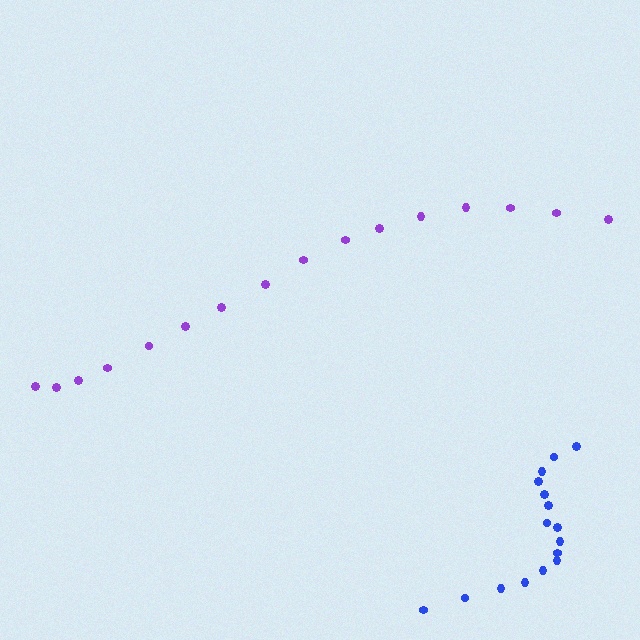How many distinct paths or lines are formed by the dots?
There are 2 distinct paths.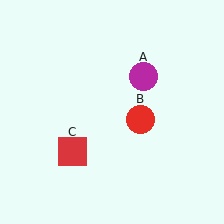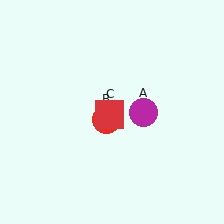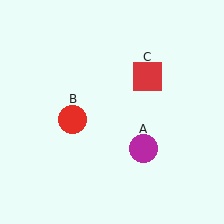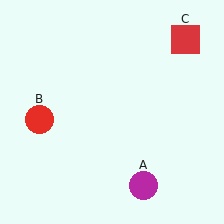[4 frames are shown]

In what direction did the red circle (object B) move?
The red circle (object B) moved left.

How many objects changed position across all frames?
3 objects changed position: magenta circle (object A), red circle (object B), red square (object C).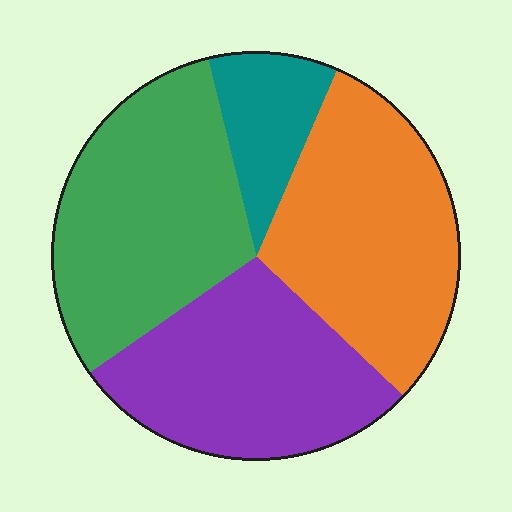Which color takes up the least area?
Teal, at roughly 10%.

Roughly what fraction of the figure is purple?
Purple takes up about one quarter (1/4) of the figure.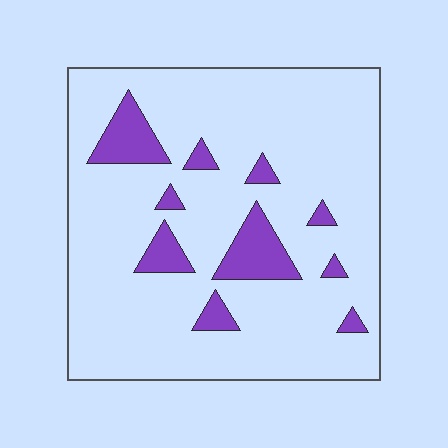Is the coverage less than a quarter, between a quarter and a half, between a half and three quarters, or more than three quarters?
Less than a quarter.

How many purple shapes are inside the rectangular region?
10.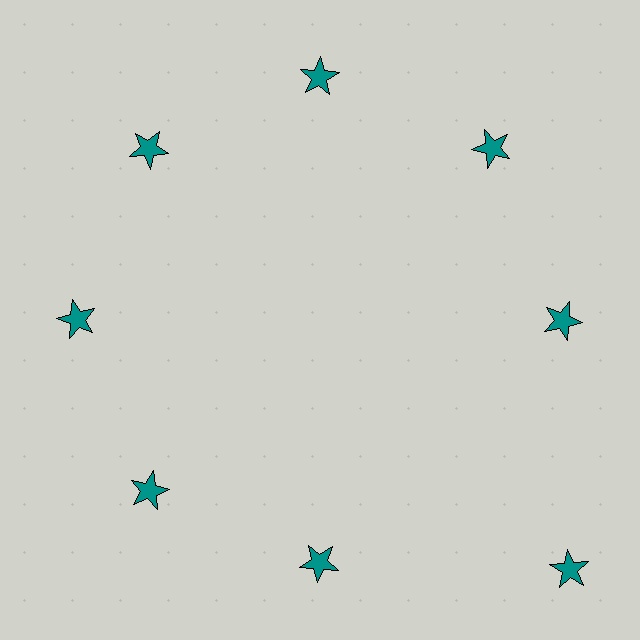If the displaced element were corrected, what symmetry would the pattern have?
It would have 8-fold rotational symmetry — the pattern would map onto itself every 45 degrees.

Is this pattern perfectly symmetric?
No. The 8 teal stars are arranged in a ring, but one element near the 4 o'clock position is pushed outward from the center, breaking the 8-fold rotational symmetry.